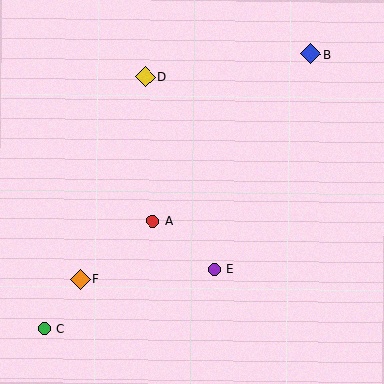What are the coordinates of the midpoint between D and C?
The midpoint between D and C is at (95, 203).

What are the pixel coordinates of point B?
Point B is at (310, 54).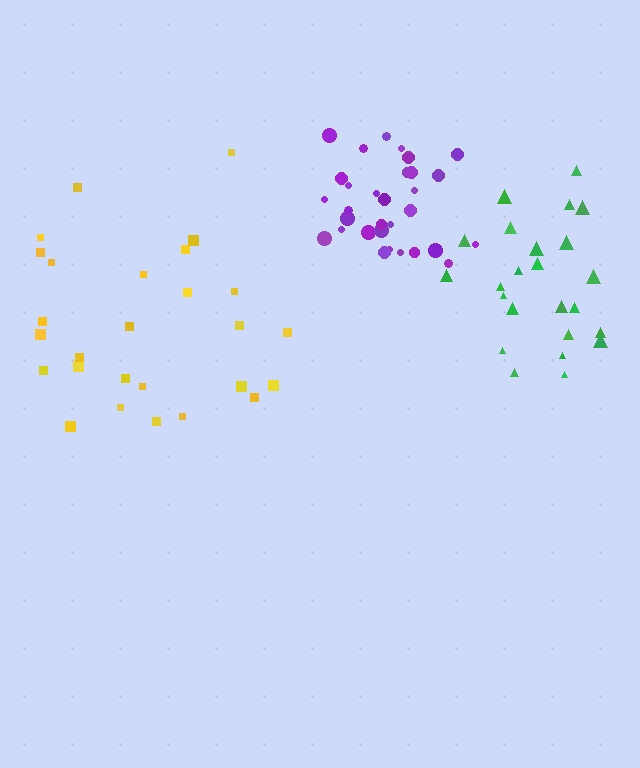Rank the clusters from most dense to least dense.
purple, green, yellow.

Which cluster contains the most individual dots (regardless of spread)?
Purple (31).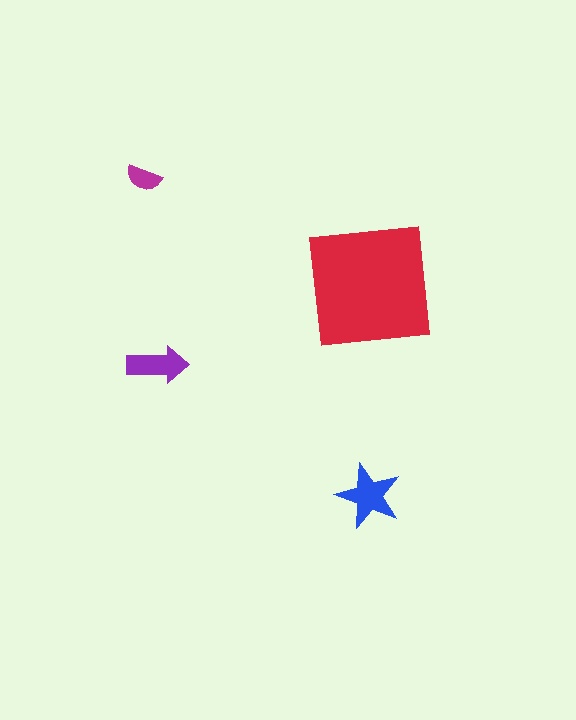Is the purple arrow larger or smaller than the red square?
Smaller.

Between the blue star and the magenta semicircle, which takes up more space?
The blue star.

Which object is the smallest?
The magenta semicircle.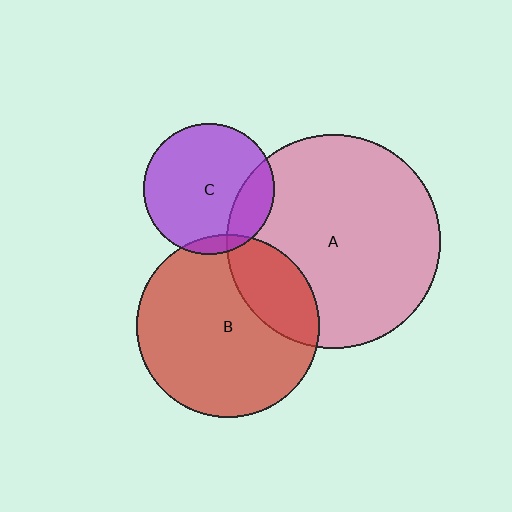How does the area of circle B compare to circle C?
Approximately 2.0 times.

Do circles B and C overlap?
Yes.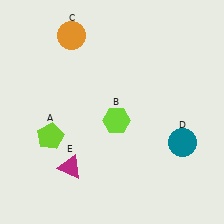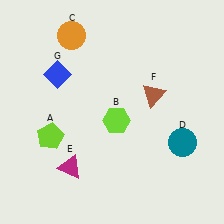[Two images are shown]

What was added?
A brown triangle (F), a blue diamond (G) were added in Image 2.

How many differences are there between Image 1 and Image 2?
There are 2 differences between the two images.